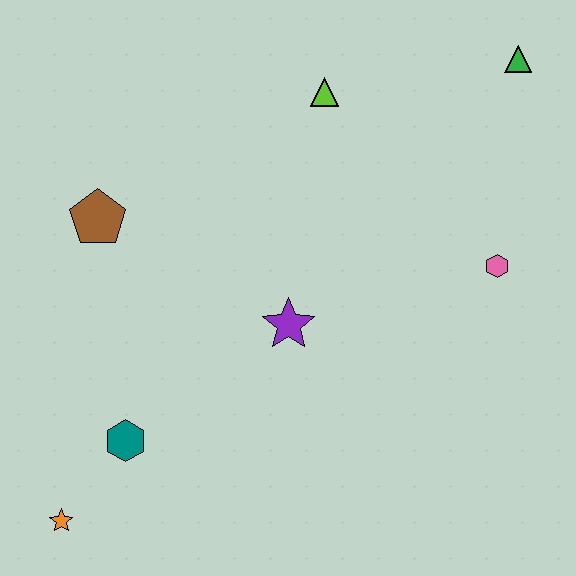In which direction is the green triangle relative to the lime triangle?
The green triangle is to the right of the lime triangle.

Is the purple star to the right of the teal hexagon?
Yes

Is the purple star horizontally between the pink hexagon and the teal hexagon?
Yes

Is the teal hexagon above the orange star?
Yes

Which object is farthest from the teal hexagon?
The green triangle is farthest from the teal hexagon.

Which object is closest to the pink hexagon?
The green triangle is closest to the pink hexagon.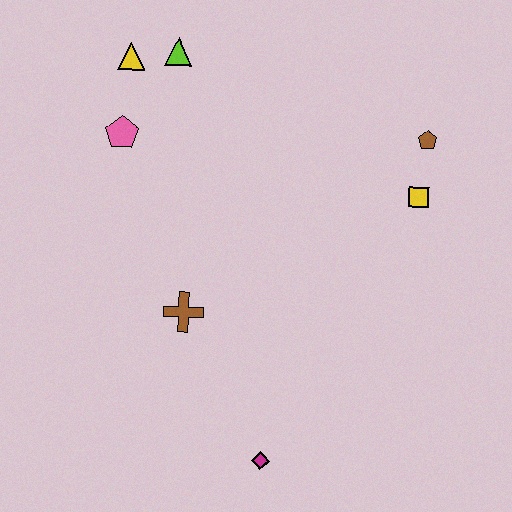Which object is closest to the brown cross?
The magenta diamond is closest to the brown cross.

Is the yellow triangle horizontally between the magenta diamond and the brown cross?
No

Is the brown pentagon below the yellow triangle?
Yes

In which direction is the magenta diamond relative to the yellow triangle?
The magenta diamond is below the yellow triangle.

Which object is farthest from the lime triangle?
The magenta diamond is farthest from the lime triangle.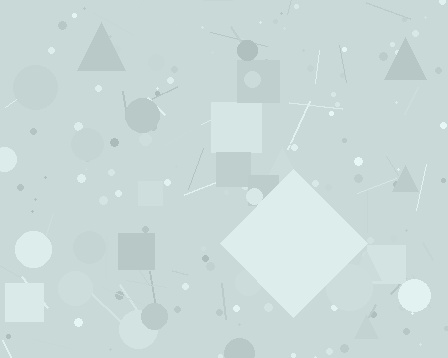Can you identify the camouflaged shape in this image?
The camouflaged shape is a diamond.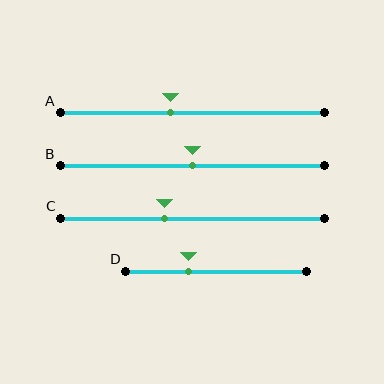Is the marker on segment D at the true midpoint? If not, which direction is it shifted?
No, the marker on segment D is shifted to the left by about 15% of the segment length.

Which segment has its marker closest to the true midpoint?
Segment B has its marker closest to the true midpoint.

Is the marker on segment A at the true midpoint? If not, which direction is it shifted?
No, the marker on segment A is shifted to the left by about 8% of the segment length.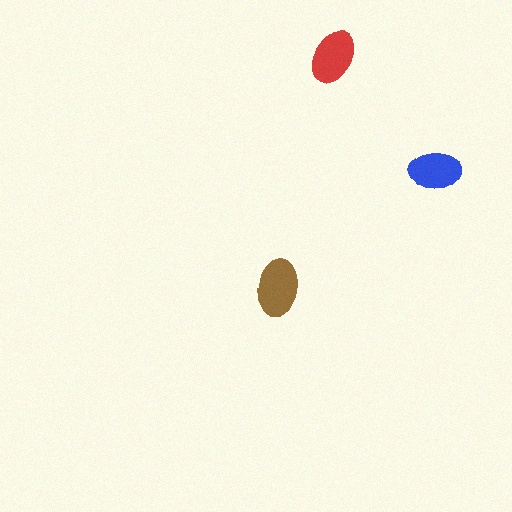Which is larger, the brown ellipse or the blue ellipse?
The brown one.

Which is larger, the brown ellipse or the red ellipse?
The brown one.